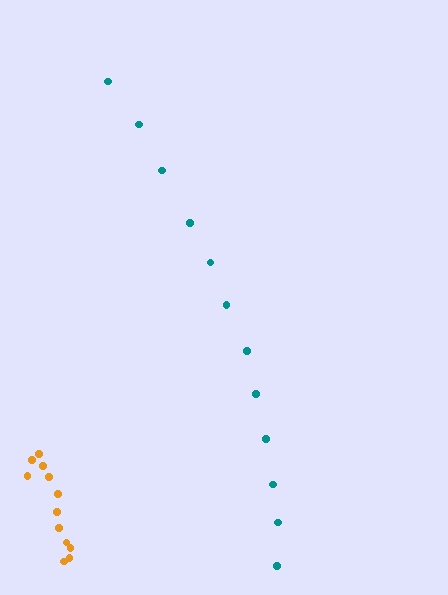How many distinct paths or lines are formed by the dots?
There are 2 distinct paths.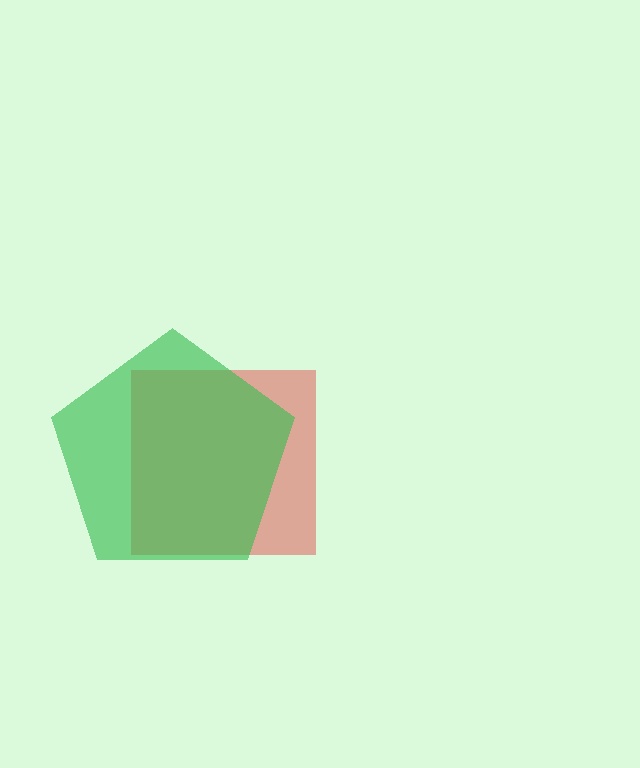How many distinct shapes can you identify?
There are 2 distinct shapes: a red square, a green pentagon.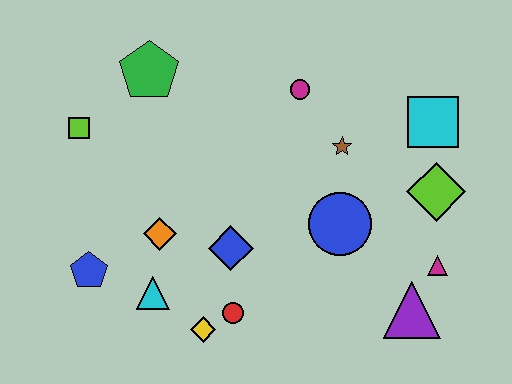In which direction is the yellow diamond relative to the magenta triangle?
The yellow diamond is to the left of the magenta triangle.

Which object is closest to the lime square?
The green pentagon is closest to the lime square.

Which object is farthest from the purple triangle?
The lime square is farthest from the purple triangle.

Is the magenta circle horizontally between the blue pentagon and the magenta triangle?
Yes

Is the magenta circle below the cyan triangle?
No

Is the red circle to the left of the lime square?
No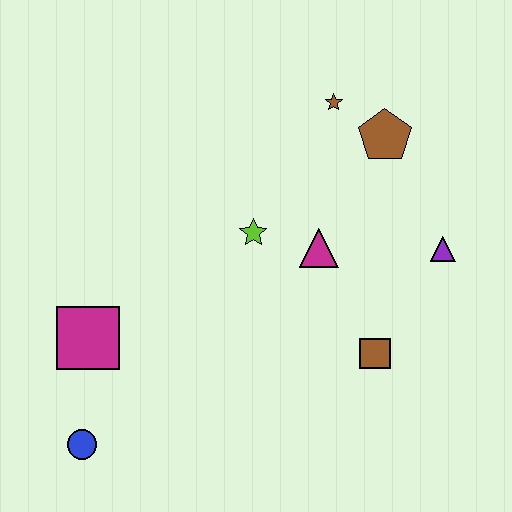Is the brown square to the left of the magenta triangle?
No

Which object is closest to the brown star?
The brown pentagon is closest to the brown star.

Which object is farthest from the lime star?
The blue circle is farthest from the lime star.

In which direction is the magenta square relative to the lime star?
The magenta square is to the left of the lime star.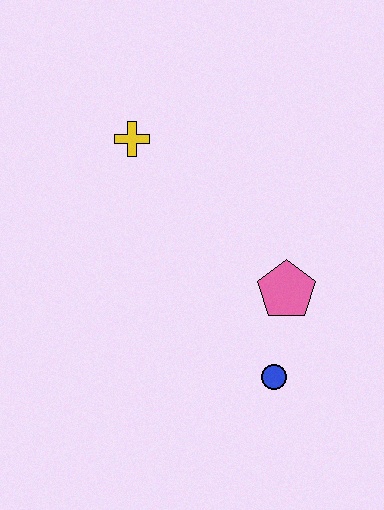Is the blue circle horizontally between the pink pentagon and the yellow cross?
Yes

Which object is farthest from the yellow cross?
The blue circle is farthest from the yellow cross.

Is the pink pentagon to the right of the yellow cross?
Yes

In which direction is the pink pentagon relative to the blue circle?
The pink pentagon is above the blue circle.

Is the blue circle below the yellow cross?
Yes